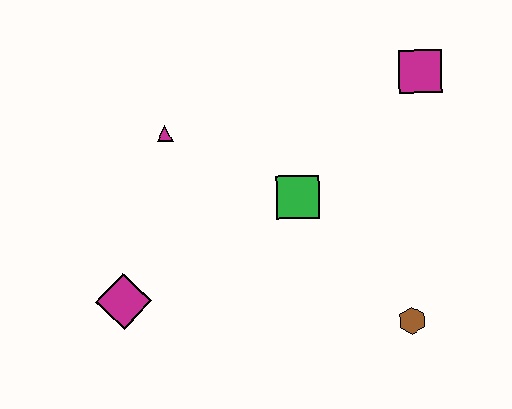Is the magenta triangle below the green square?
No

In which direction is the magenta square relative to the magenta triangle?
The magenta square is to the right of the magenta triangle.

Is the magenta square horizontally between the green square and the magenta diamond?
No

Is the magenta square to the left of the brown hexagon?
No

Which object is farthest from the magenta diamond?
The magenta square is farthest from the magenta diamond.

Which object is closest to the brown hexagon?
The green square is closest to the brown hexagon.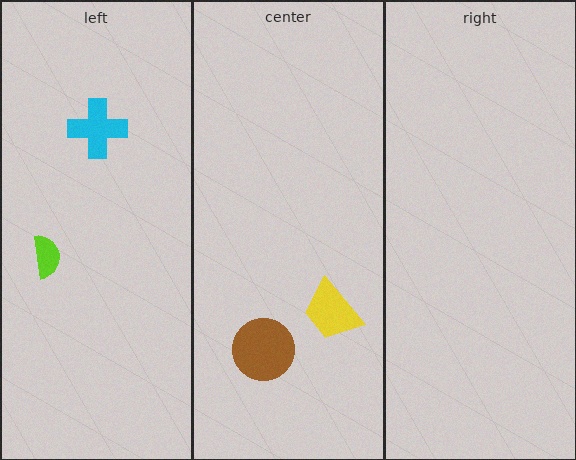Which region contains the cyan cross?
The left region.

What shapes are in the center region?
The yellow trapezoid, the brown circle.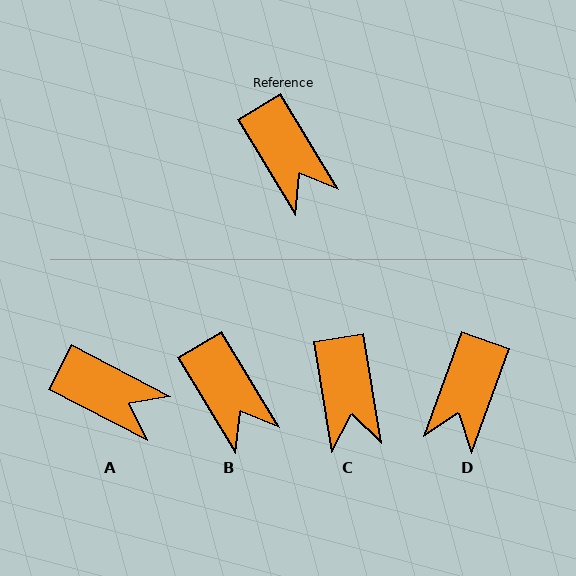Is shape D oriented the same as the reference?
No, it is off by about 51 degrees.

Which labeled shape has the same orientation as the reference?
B.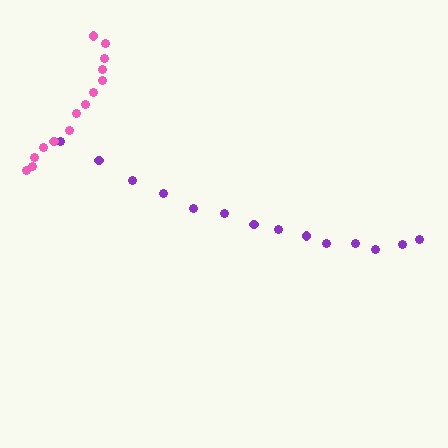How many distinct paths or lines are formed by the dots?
There are 2 distinct paths.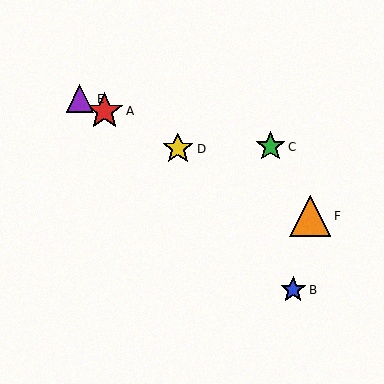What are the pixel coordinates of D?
Object D is at (178, 149).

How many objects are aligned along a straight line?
4 objects (A, D, E, F) are aligned along a straight line.